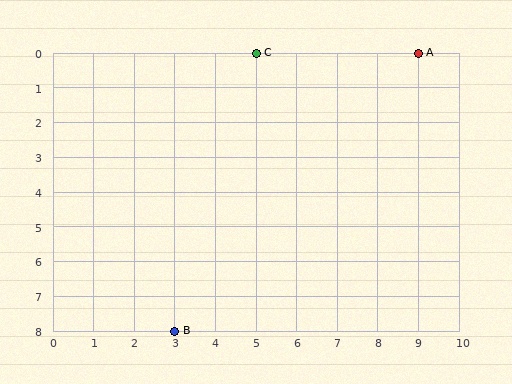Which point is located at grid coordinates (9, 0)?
Point A is at (9, 0).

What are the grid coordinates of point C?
Point C is at grid coordinates (5, 0).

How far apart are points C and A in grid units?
Points C and A are 4 columns apart.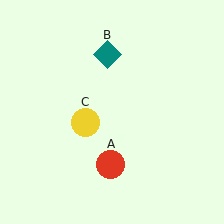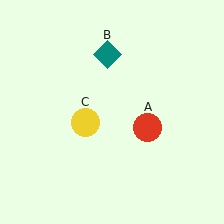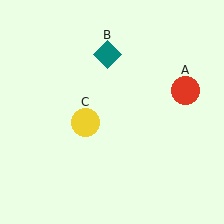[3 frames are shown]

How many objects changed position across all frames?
1 object changed position: red circle (object A).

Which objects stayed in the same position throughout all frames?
Teal diamond (object B) and yellow circle (object C) remained stationary.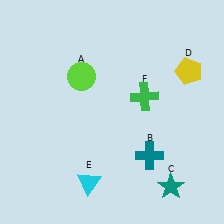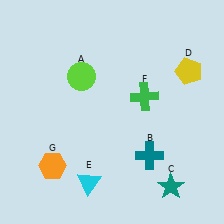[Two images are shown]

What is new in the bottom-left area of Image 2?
An orange hexagon (G) was added in the bottom-left area of Image 2.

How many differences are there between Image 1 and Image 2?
There is 1 difference between the two images.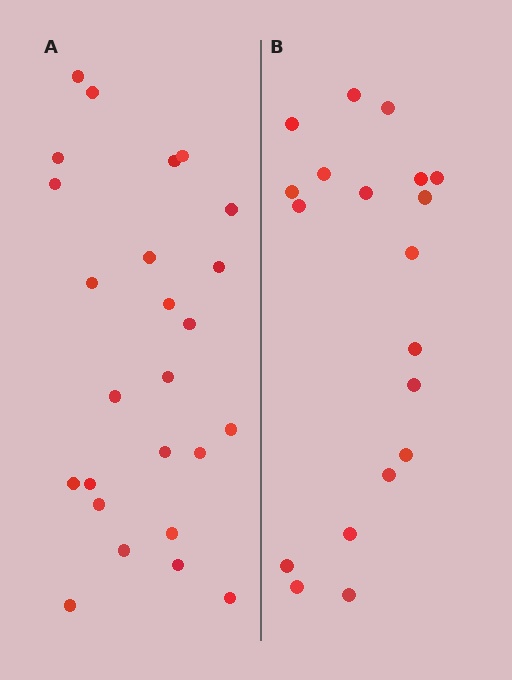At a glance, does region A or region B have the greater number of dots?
Region A (the left region) has more dots.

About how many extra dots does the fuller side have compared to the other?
Region A has about 6 more dots than region B.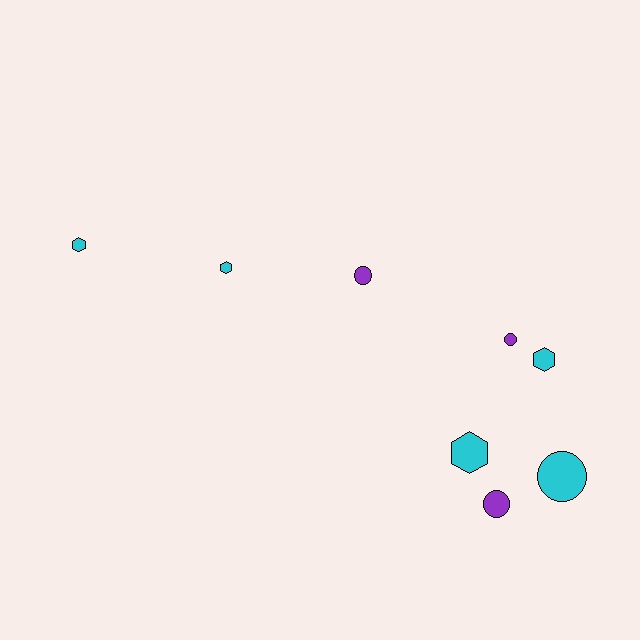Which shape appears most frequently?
Circle, with 4 objects.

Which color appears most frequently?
Cyan, with 5 objects.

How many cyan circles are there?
There is 1 cyan circle.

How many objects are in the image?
There are 8 objects.